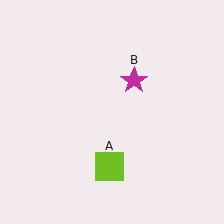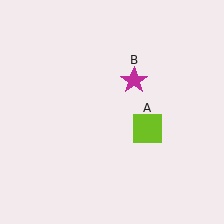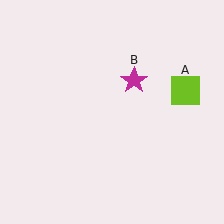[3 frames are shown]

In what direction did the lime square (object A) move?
The lime square (object A) moved up and to the right.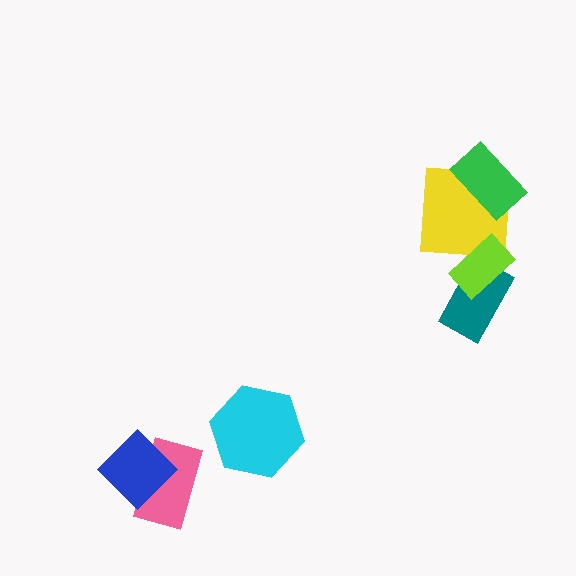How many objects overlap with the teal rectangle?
1 object overlaps with the teal rectangle.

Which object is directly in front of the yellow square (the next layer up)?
The lime rectangle is directly in front of the yellow square.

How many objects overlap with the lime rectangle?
2 objects overlap with the lime rectangle.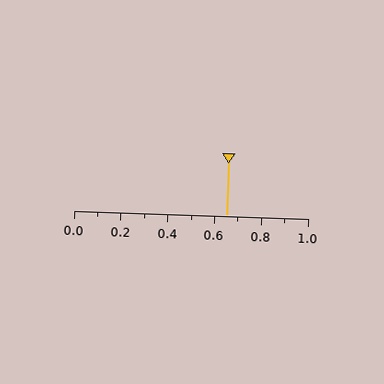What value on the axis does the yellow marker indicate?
The marker indicates approximately 0.65.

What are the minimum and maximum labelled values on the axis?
The axis runs from 0.0 to 1.0.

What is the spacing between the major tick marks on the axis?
The major ticks are spaced 0.2 apart.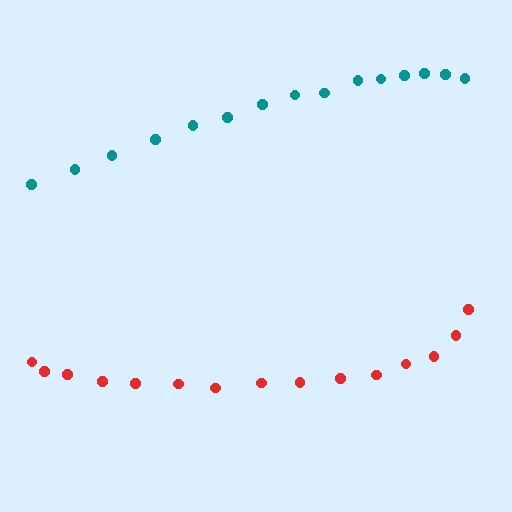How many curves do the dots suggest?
There are 2 distinct paths.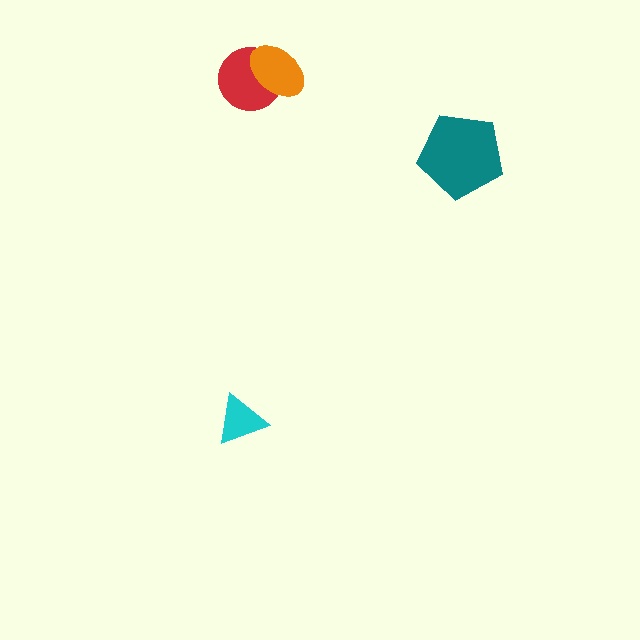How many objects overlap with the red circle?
1 object overlaps with the red circle.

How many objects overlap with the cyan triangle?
0 objects overlap with the cyan triangle.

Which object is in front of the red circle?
The orange ellipse is in front of the red circle.